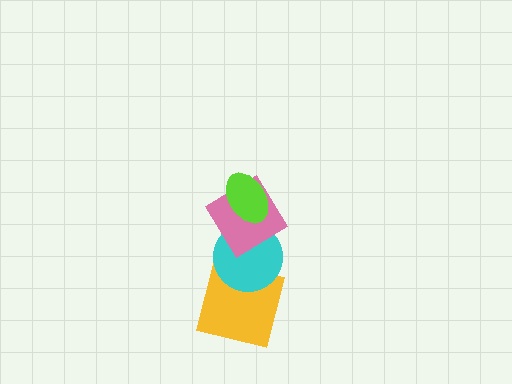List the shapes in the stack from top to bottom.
From top to bottom: the lime ellipse, the pink diamond, the cyan circle, the yellow square.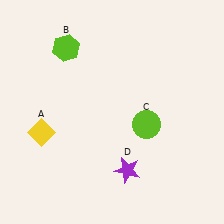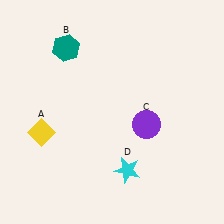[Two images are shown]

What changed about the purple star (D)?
In Image 1, D is purple. In Image 2, it changed to cyan.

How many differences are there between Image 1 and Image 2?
There are 3 differences between the two images.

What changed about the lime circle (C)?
In Image 1, C is lime. In Image 2, it changed to purple.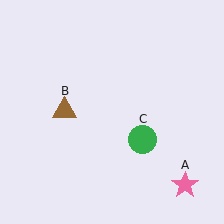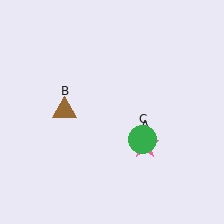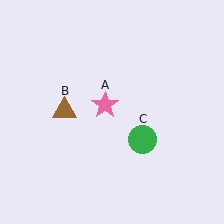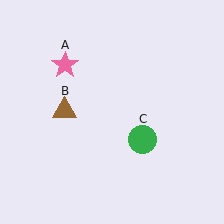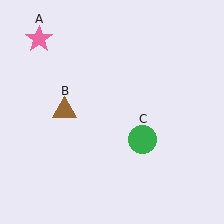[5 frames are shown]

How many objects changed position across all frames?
1 object changed position: pink star (object A).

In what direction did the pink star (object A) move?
The pink star (object A) moved up and to the left.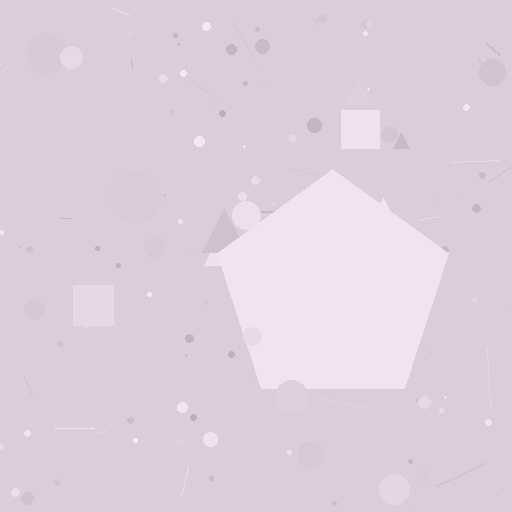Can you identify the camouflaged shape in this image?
The camouflaged shape is a pentagon.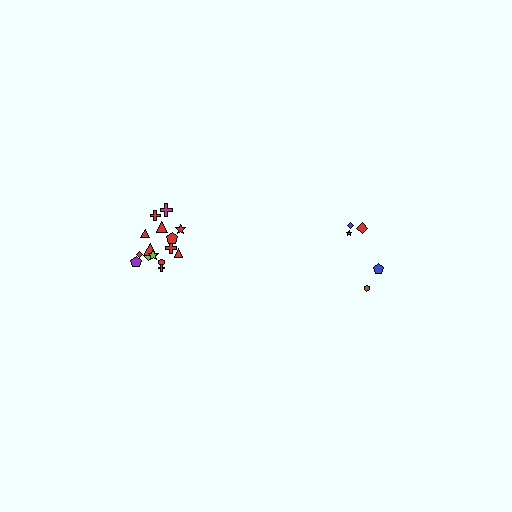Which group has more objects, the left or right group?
The left group.